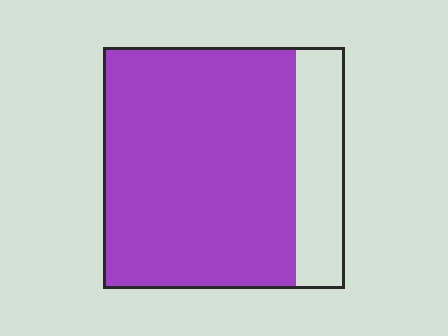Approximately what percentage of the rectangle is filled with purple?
Approximately 80%.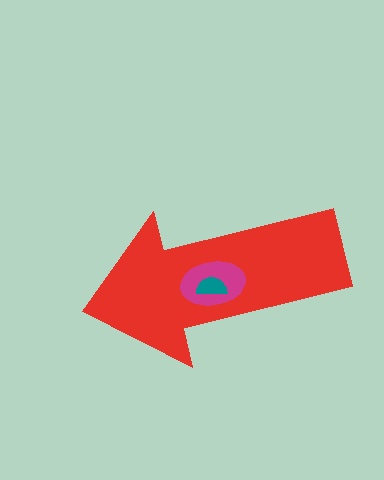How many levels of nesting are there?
3.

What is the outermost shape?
The red arrow.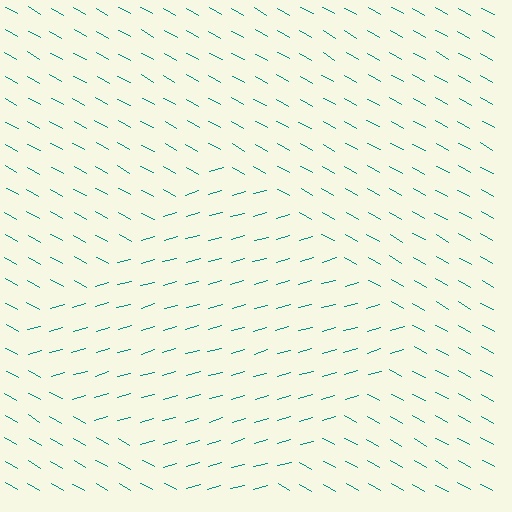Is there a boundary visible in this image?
Yes, there is a texture boundary formed by a change in line orientation.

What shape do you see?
I see a diamond.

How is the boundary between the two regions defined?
The boundary is defined purely by a change in line orientation (approximately 45 degrees difference). All lines are the same color and thickness.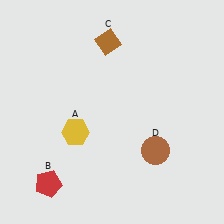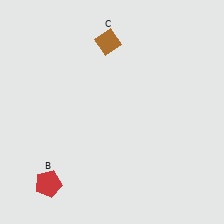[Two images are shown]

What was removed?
The yellow hexagon (A), the brown circle (D) were removed in Image 2.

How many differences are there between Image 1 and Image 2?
There are 2 differences between the two images.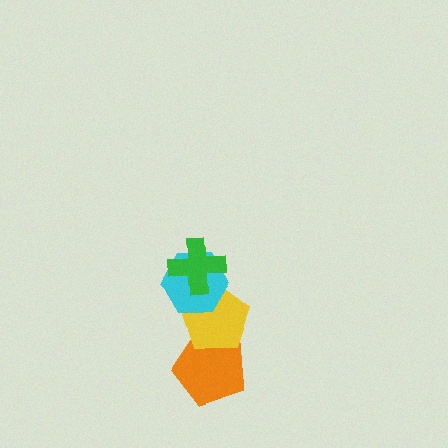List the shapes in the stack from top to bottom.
From top to bottom: the green cross, the cyan hexagon, the yellow pentagon, the orange pentagon.